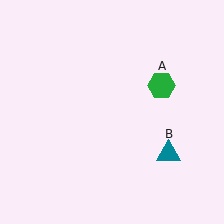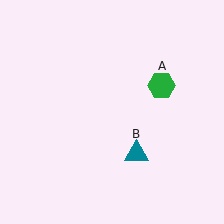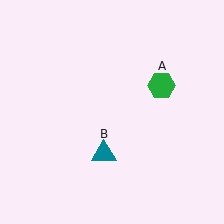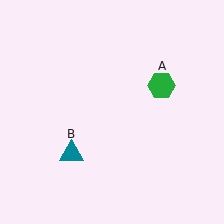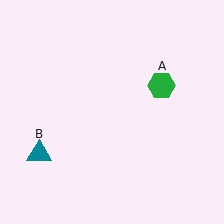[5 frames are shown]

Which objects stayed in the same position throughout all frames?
Green hexagon (object A) remained stationary.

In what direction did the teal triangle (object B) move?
The teal triangle (object B) moved left.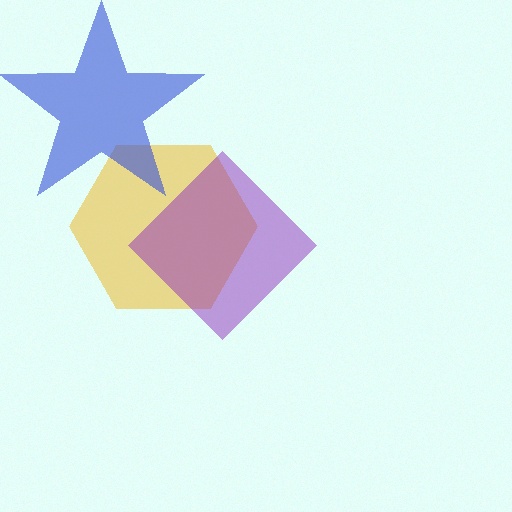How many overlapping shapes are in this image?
There are 3 overlapping shapes in the image.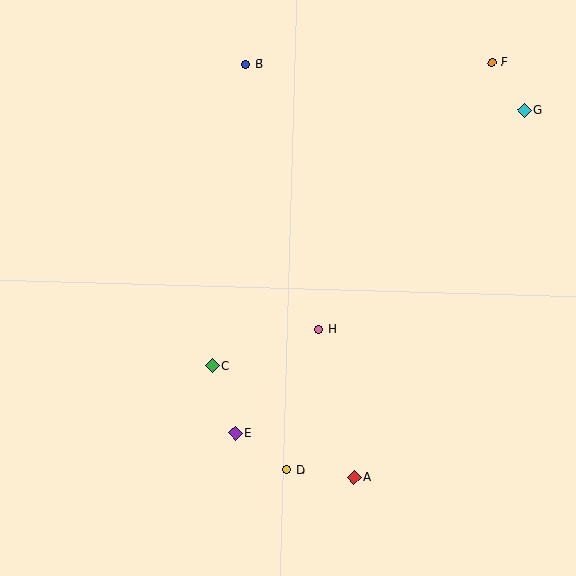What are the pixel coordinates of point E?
Point E is at (235, 433).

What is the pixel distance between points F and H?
The distance between F and H is 318 pixels.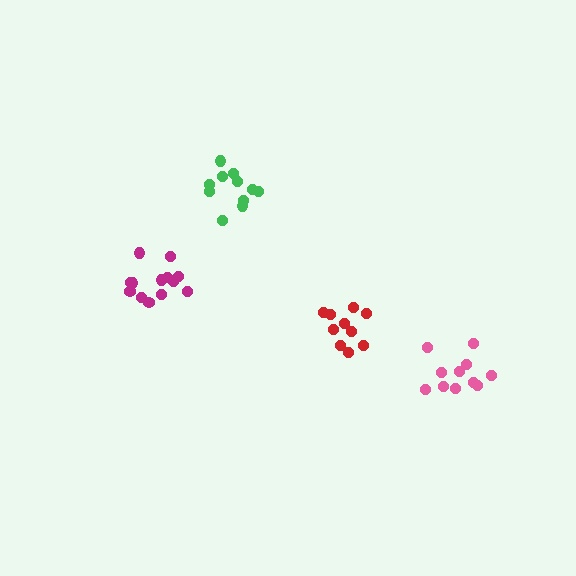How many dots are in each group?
Group 1: 11 dots, Group 2: 10 dots, Group 3: 13 dots, Group 4: 11 dots (45 total).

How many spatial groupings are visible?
There are 4 spatial groupings.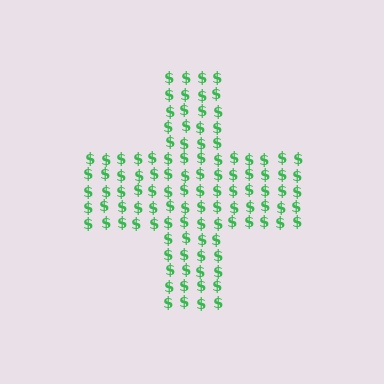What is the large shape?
The large shape is a cross.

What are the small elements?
The small elements are dollar signs.